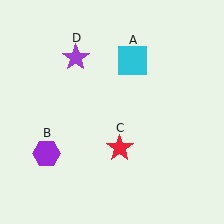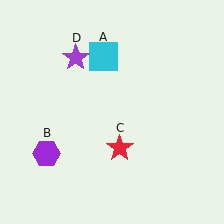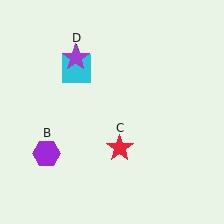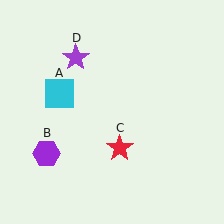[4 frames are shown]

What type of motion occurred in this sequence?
The cyan square (object A) rotated counterclockwise around the center of the scene.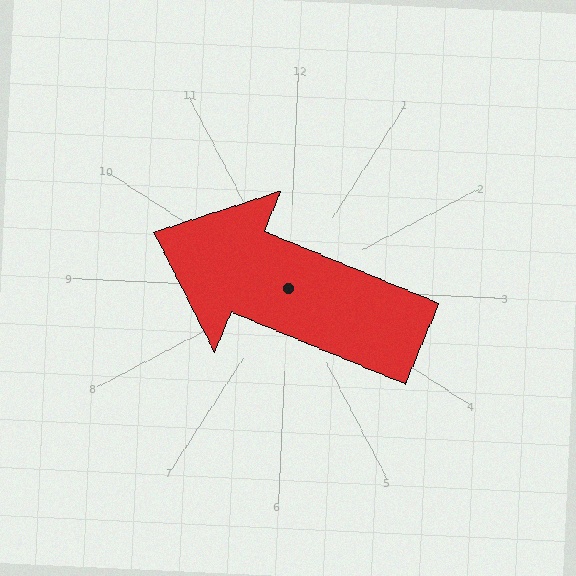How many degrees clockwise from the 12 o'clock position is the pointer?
Approximately 290 degrees.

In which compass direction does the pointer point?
West.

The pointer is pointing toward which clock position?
Roughly 10 o'clock.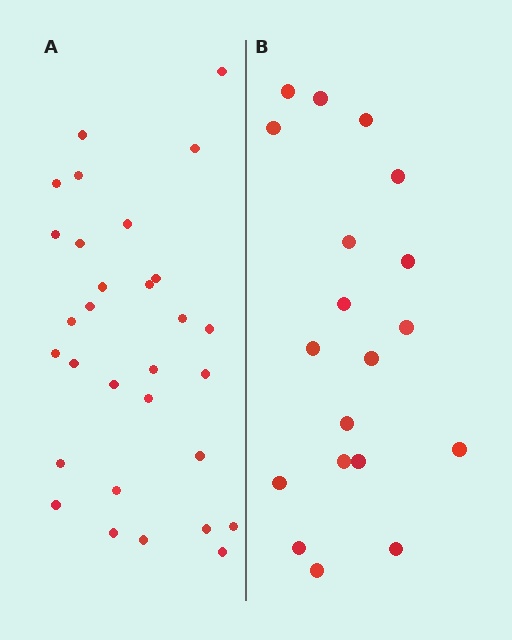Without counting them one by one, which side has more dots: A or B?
Region A (the left region) has more dots.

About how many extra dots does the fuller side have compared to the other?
Region A has roughly 12 or so more dots than region B.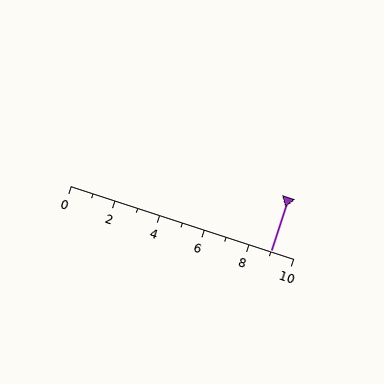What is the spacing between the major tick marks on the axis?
The major ticks are spaced 2 apart.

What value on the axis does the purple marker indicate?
The marker indicates approximately 9.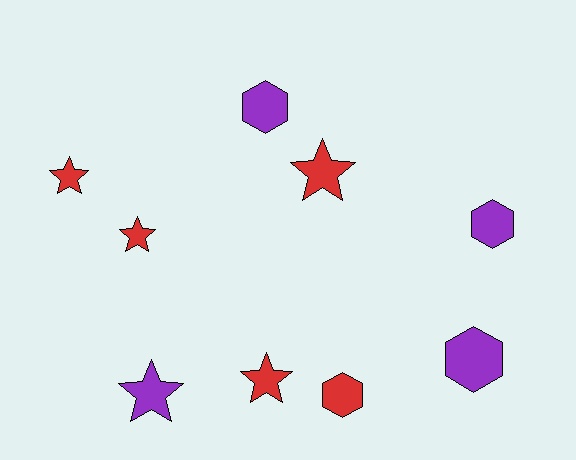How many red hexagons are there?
There is 1 red hexagon.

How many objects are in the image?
There are 9 objects.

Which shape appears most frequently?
Star, with 5 objects.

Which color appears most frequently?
Red, with 5 objects.